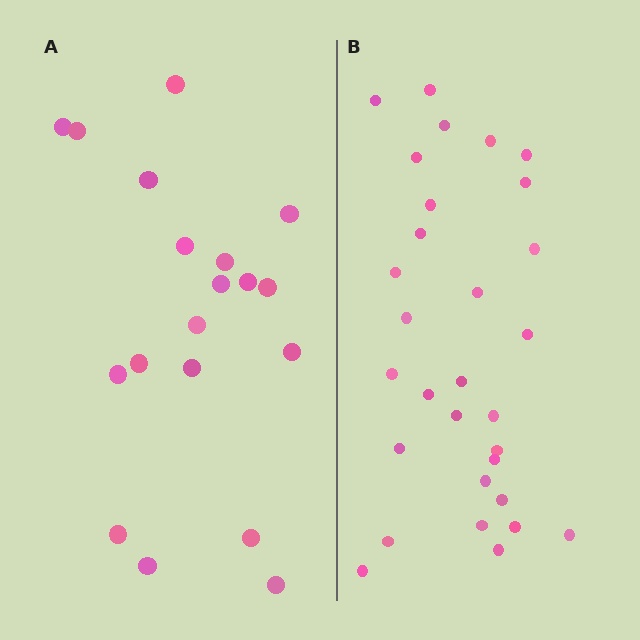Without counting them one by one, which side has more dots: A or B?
Region B (the right region) has more dots.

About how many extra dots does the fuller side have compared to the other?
Region B has roughly 12 or so more dots than region A.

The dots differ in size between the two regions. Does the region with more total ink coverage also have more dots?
No. Region A has more total ink coverage because its dots are larger, but region B actually contains more individual dots. Total area can be misleading — the number of items is what matters here.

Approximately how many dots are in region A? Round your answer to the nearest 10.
About 20 dots. (The exact count is 19, which rounds to 20.)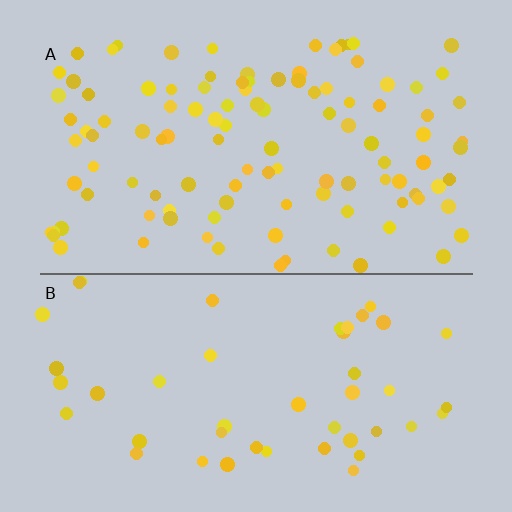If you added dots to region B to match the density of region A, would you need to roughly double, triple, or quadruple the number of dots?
Approximately double.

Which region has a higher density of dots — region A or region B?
A (the top).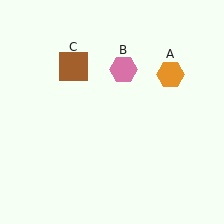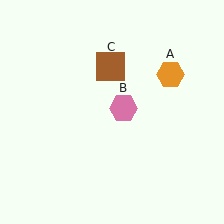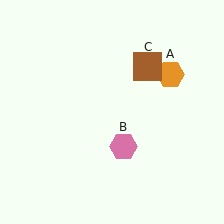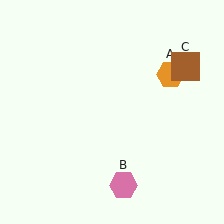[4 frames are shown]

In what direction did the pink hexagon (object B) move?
The pink hexagon (object B) moved down.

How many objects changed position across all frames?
2 objects changed position: pink hexagon (object B), brown square (object C).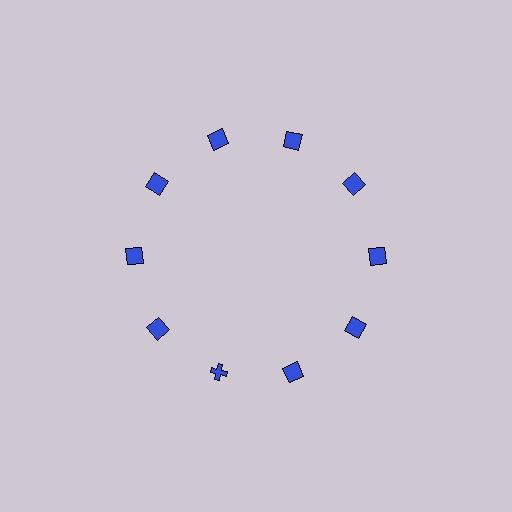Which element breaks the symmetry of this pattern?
The blue cross at roughly the 7 o'clock position breaks the symmetry. All other shapes are blue squares.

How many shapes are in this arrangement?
There are 10 shapes arranged in a ring pattern.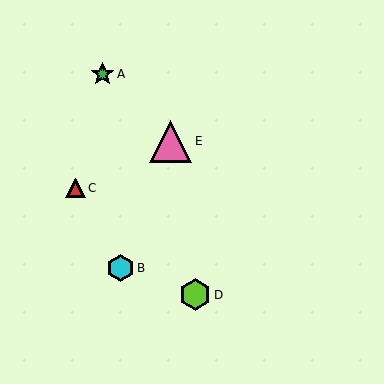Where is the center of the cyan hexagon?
The center of the cyan hexagon is at (120, 268).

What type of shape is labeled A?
Shape A is a green star.